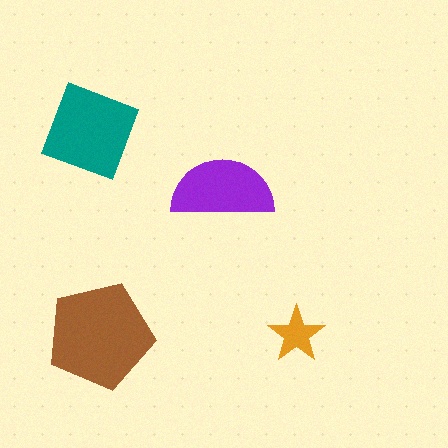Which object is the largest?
The brown pentagon.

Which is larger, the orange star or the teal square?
The teal square.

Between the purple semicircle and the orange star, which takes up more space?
The purple semicircle.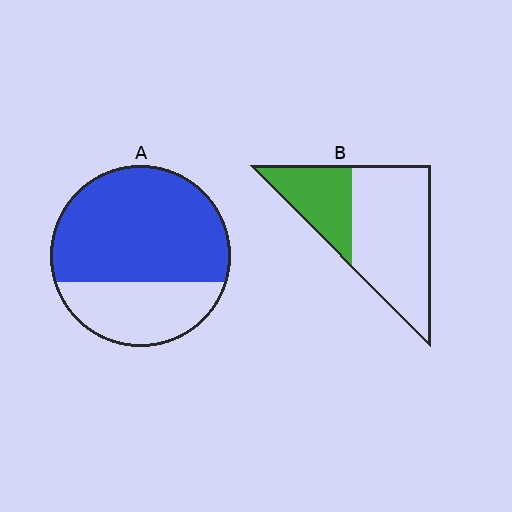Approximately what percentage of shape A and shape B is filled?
A is approximately 70% and B is approximately 30%.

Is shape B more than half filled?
No.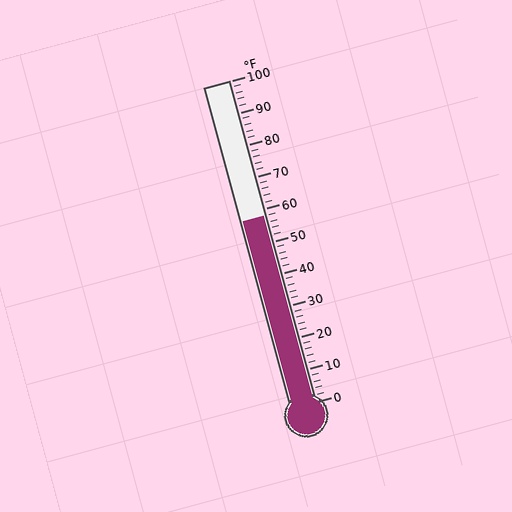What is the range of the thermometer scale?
The thermometer scale ranges from 0°F to 100°F.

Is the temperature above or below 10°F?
The temperature is above 10°F.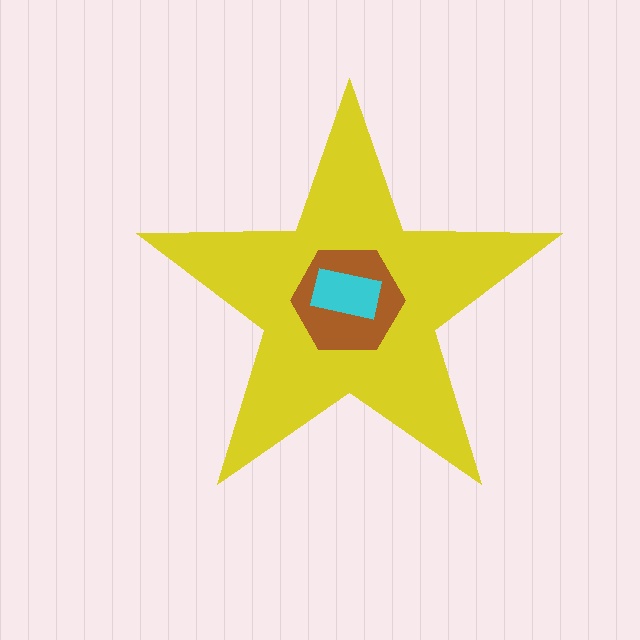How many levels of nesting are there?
3.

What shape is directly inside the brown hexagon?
The cyan rectangle.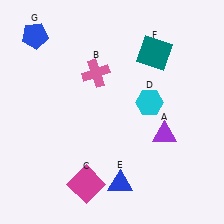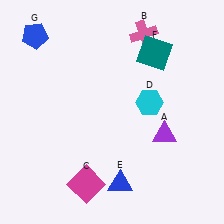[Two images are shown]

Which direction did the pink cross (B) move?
The pink cross (B) moved right.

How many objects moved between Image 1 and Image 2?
1 object moved between the two images.